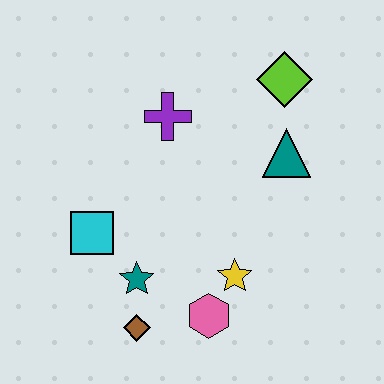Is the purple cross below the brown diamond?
No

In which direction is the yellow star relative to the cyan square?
The yellow star is to the right of the cyan square.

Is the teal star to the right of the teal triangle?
No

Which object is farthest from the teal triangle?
The brown diamond is farthest from the teal triangle.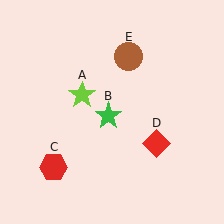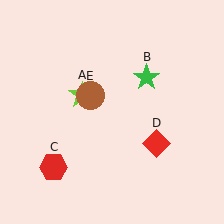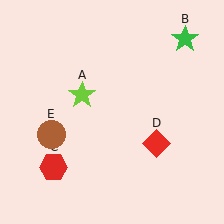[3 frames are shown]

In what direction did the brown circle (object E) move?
The brown circle (object E) moved down and to the left.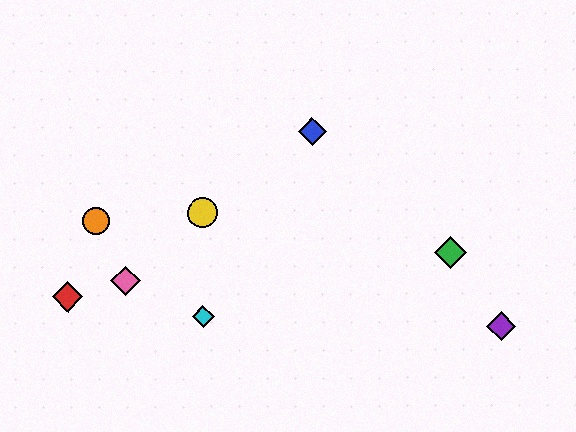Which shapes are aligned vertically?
The yellow circle, the cyan diamond are aligned vertically.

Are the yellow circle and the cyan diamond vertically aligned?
Yes, both are at x≈203.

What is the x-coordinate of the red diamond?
The red diamond is at x≈68.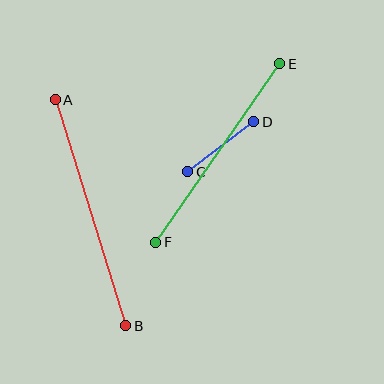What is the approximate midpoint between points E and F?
The midpoint is at approximately (218, 153) pixels.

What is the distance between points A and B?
The distance is approximately 236 pixels.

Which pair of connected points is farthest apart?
Points A and B are farthest apart.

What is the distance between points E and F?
The distance is approximately 217 pixels.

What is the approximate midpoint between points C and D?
The midpoint is at approximately (221, 147) pixels.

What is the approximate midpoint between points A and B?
The midpoint is at approximately (90, 213) pixels.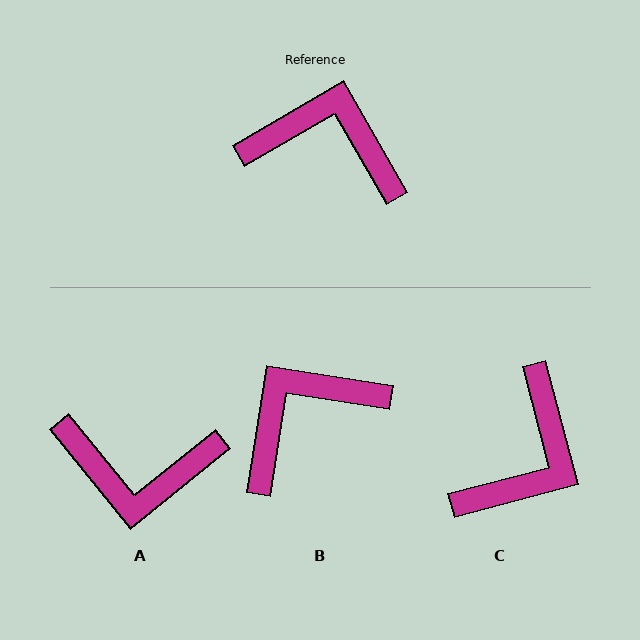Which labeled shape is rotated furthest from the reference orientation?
A, about 171 degrees away.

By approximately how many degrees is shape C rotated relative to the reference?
Approximately 105 degrees clockwise.